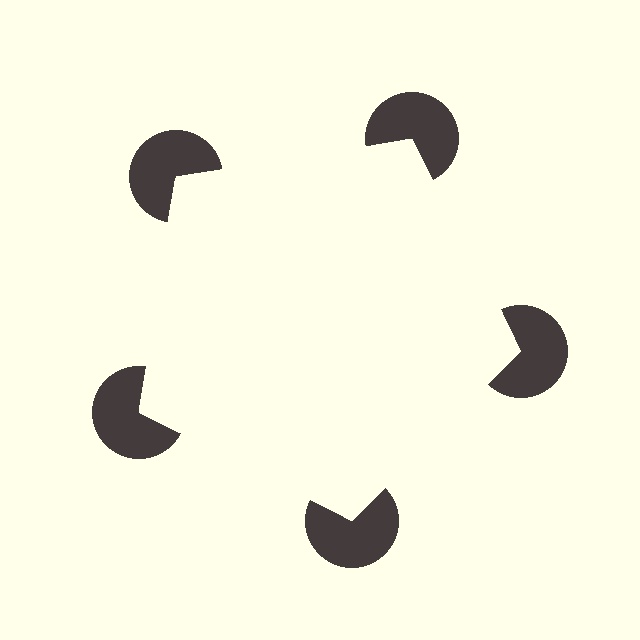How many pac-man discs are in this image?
There are 5 — one at each vertex of the illusory pentagon.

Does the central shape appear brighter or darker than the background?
It typically appears slightly brighter than the background, even though no actual brightness change is drawn.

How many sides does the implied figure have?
5 sides.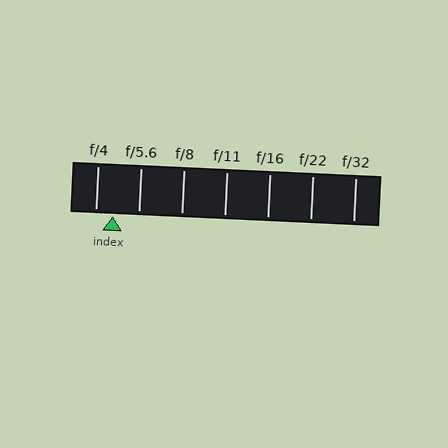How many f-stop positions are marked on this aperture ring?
There are 7 f-stop positions marked.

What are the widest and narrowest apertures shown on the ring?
The widest aperture shown is f/4 and the narrowest is f/32.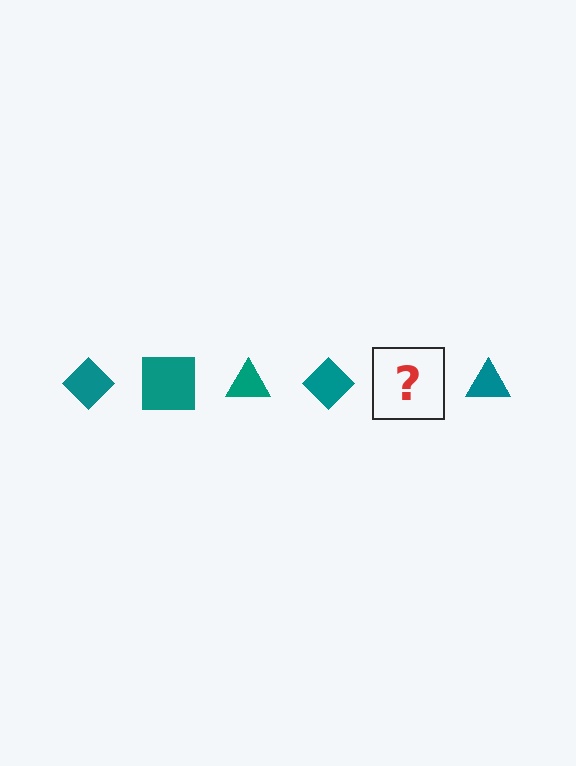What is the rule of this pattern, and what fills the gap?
The rule is that the pattern cycles through diamond, square, triangle shapes in teal. The gap should be filled with a teal square.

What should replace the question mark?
The question mark should be replaced with a teal square.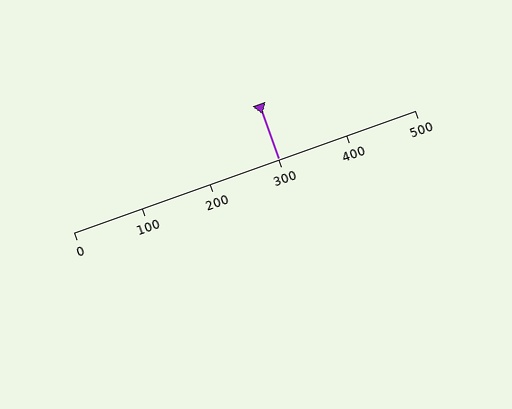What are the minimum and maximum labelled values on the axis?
The axis runs from 0 to 500.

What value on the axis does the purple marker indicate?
The marker indicates approximately 300.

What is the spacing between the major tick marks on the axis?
The major ticks are spaced 100 apart.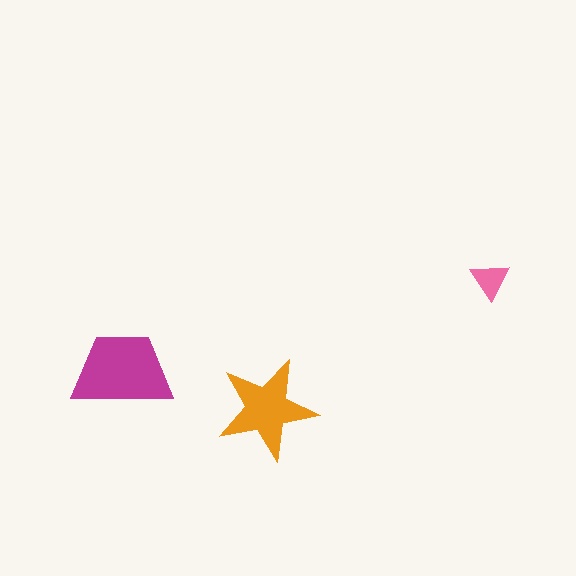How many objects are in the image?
There are 3 objects in the image.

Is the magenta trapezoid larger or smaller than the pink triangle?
Larger.